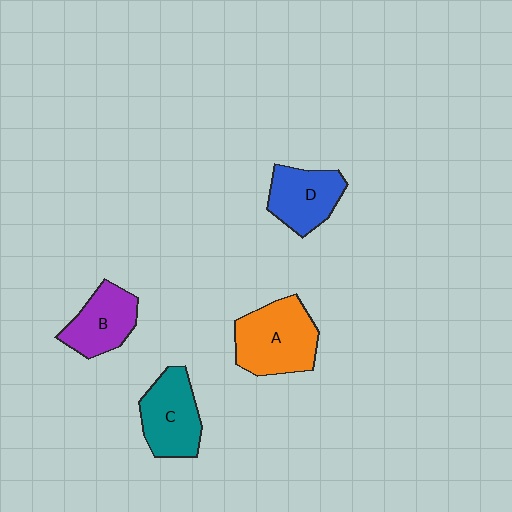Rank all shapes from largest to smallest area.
From largest to smallest: A (orange), C (teal), D (blue), B (purple).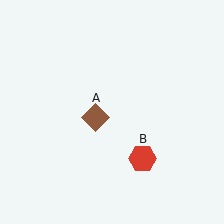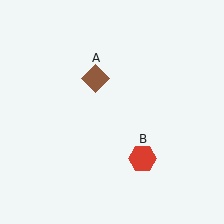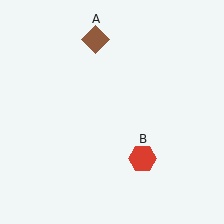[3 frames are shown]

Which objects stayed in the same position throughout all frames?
Red hexagon (object B) remained stationary.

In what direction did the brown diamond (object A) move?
The brown diamond (object A) moved up.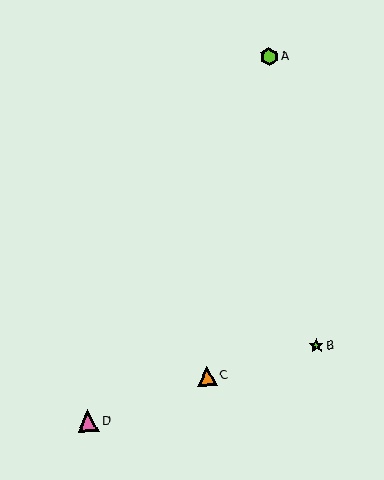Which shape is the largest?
The pink triangle (labeled D) is the largest.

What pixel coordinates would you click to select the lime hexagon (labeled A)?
Click at (269, 56) to select the lime hexagon A.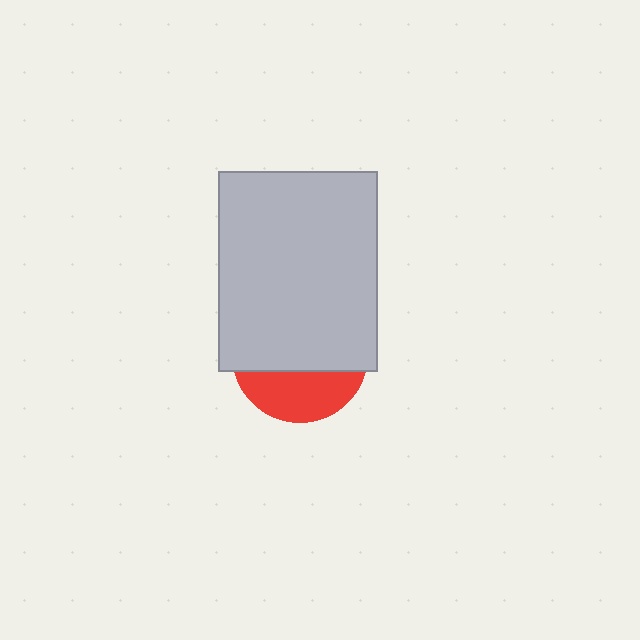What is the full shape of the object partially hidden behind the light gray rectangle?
The partially hidden object is a red circle.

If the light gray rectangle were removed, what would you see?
You would see the complete red circle.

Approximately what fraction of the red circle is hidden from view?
Roughly 65% of the red circle is hidden behind the light gray rectangle.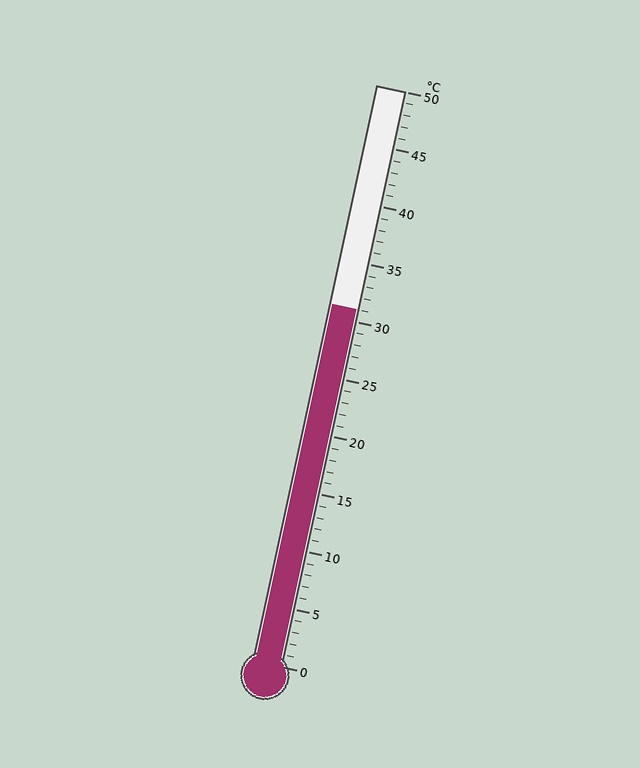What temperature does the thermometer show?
The thermometer shows approximately 31°C.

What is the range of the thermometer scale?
The thermometer scale ranges from 0°C to 50°C.